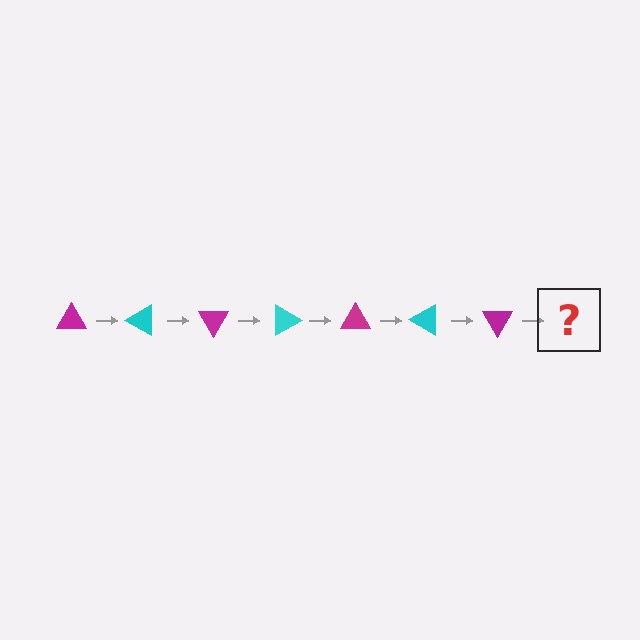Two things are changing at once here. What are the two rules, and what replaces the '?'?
The two rules are that it rotates 30 degrees each step and the color cycles through magenta and cyan. The '?' should be a cyan triangle, rotated 210 degrees from the start.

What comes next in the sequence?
The next element should be a cyan triangle, rotated 210 degrees from the start.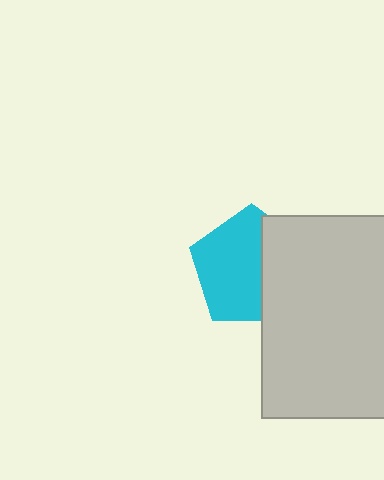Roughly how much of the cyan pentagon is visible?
About half of it is visible (roughly 62%).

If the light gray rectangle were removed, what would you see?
You would see the complete cyan pentagon.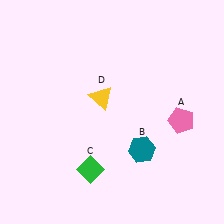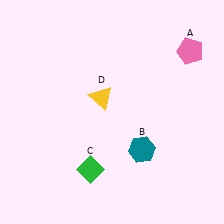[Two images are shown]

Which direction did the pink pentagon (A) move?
The pink pentagon (A) moved up.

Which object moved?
The pink pentagon (A) moved up.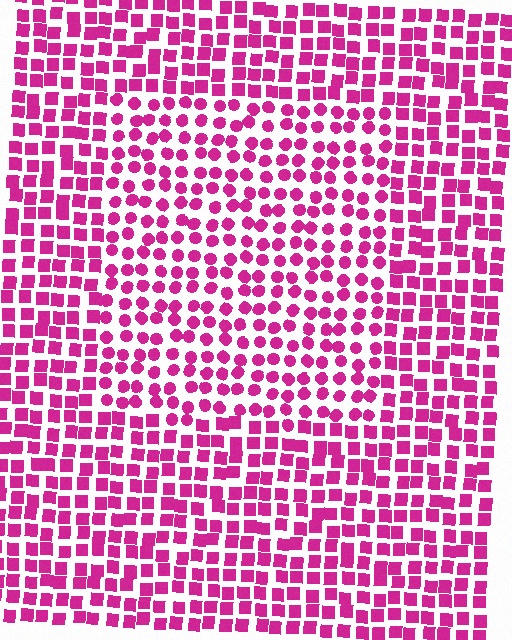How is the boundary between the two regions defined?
The boundary is defined by a change in element shape: circles inside vs. squares outside. All elements share the same color and spacing.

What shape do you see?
I see a rectangle.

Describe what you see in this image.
The image is filled with small magenta elements arranged in a uniform grid. A rectangle-shaped region contains circles, while the surrounding area contains squares. The boundary is defined purely by the change in element shape.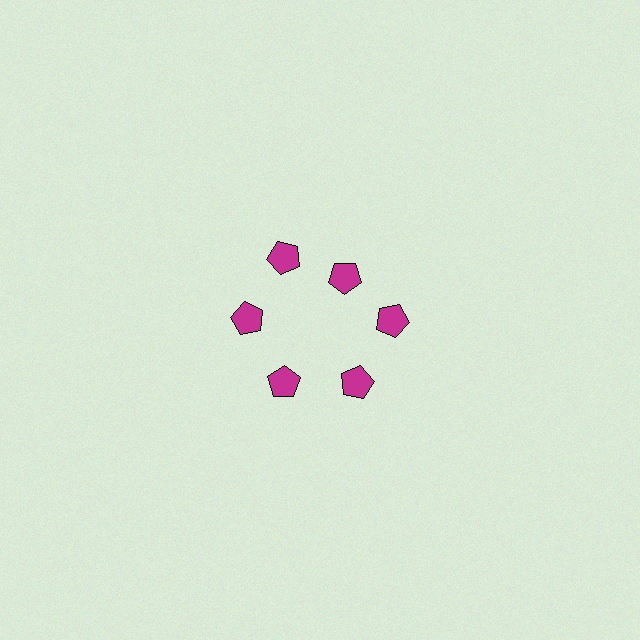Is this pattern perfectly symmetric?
No. The 6 magenta pentagons are arranged in a ring, but one element near the 1 o'clock position is pulled inward toward the center, breaking the 6-fold rotational symmetry.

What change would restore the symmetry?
The symmetry would be restored by moving it outward, back onto the ring so that all 6 pentagons sit at equal angles and equal distance from the center.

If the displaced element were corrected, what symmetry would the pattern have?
It would have 6-fold rotational symmetry — the pattern would map onto itself every 60 degrees.